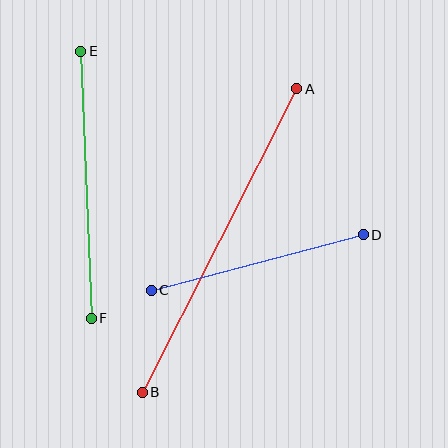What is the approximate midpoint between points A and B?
The midpoint is at approximately (219, 241) pixels.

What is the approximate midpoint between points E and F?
The midpoint is at approximately (86, 185) pixels.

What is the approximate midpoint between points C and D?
The midpoint is at approximately (257, 263) pixels.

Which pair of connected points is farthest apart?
Points A and B are farthest apart.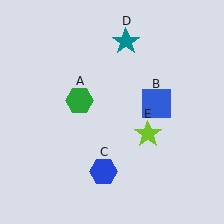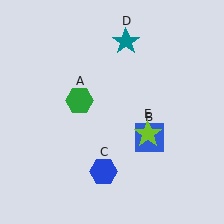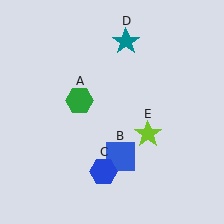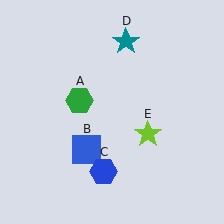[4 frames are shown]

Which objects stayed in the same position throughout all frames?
Green hexagon (object A) and blue hexagon (object C) and teal star (object D) and lime star (object E) remained stationary.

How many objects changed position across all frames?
1 object changed position: blue square (object B).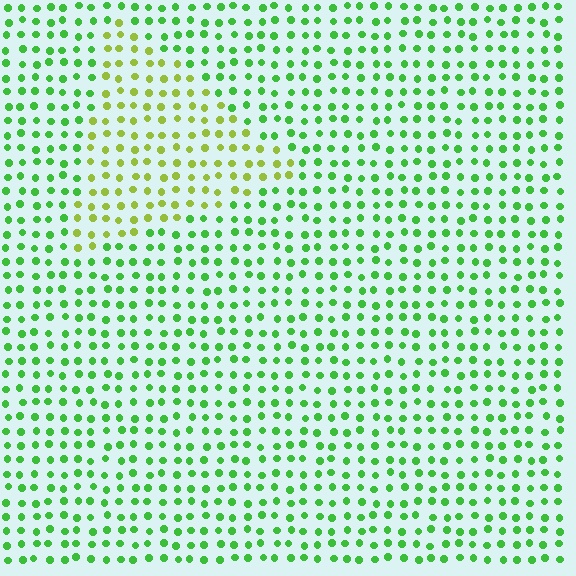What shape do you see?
I see a triangle.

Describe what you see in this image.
The image is filled with small green elements in a uniform arrangement. A triangle-shaped region is visible where the elements are tinted to a slightly different hue, forming a subtle color boundary.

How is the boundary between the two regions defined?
The boundary is defined purely by a slight shift in hue (about 40 degrees). Spacing, size, and orientation are identical on both sides.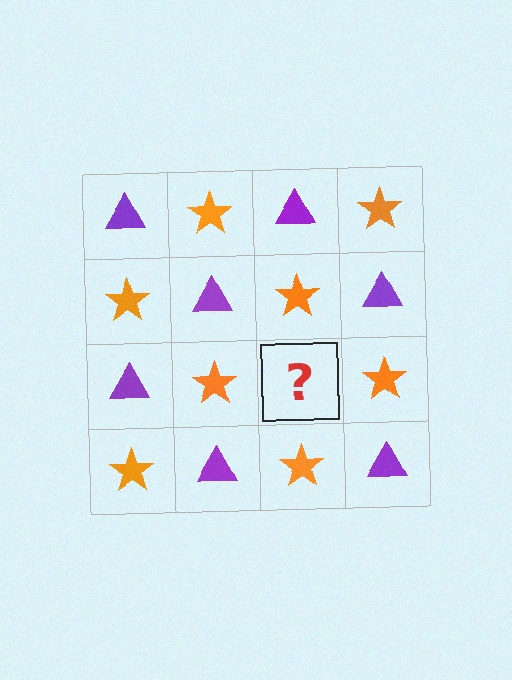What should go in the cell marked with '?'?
The missing cell should contain a purple triangle.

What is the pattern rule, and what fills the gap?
The rule is that it alternates purple triangle and orange star in a checkerboard pattern. The gap should be filled with a purple triangle.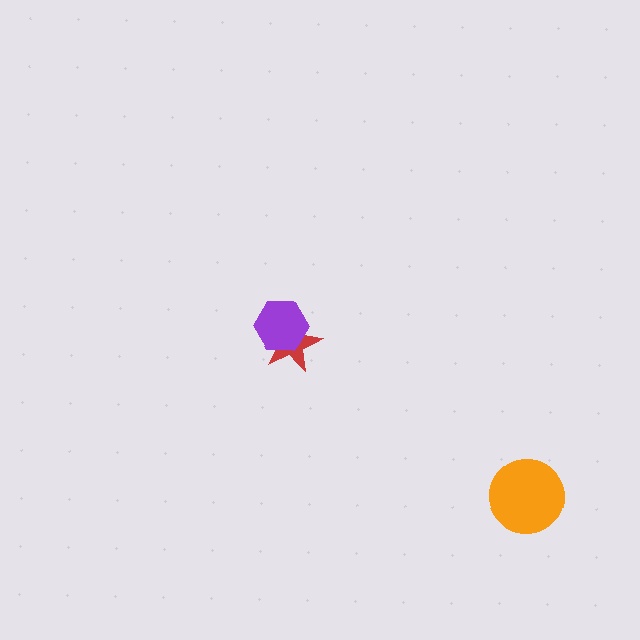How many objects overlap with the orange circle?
0 objects overlap with the orange circle.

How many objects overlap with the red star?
1 object overlaps with the red star.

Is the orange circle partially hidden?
No, no other shape covers it.